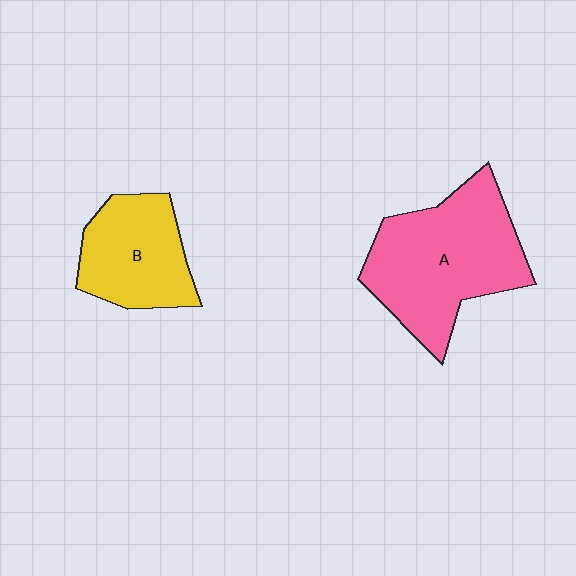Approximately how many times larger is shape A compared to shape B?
Approximately 1.6 times.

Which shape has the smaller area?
Shape B (yellow).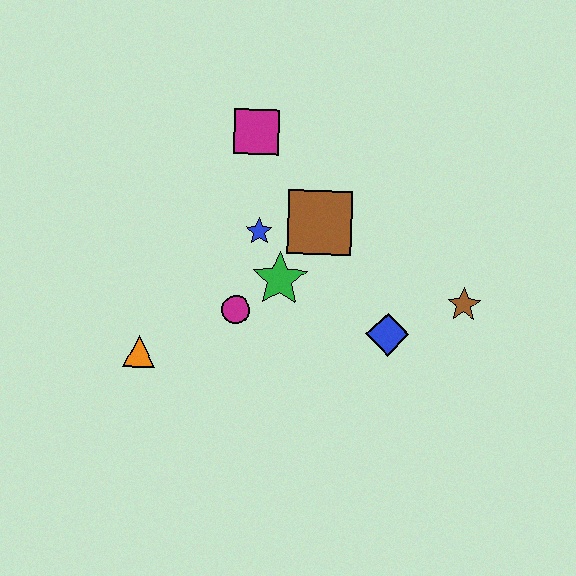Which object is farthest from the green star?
The brown star is farthest from the green star.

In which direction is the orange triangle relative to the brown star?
The orange triangle is to the left of the brown star.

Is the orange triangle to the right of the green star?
No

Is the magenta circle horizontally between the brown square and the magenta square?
No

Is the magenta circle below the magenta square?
Yes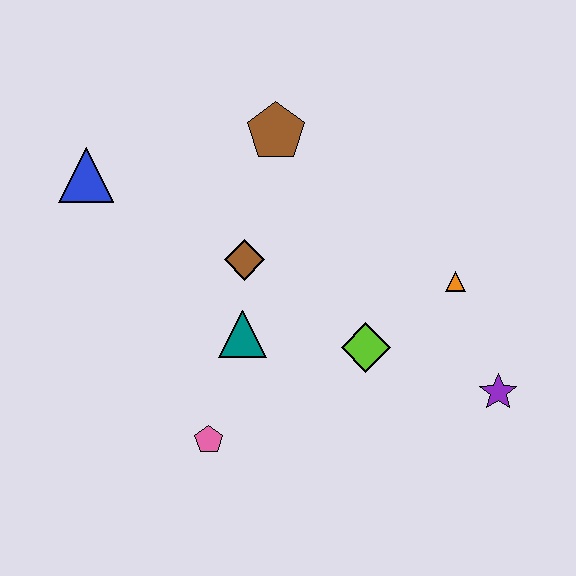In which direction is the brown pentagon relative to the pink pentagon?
The brown pentagon is above the pink pentagon.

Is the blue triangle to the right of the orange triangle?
No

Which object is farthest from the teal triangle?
The purple star is farthest from the teal triangle.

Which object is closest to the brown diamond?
The teal triangle is closest to the brown diamond.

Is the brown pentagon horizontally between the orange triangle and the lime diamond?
No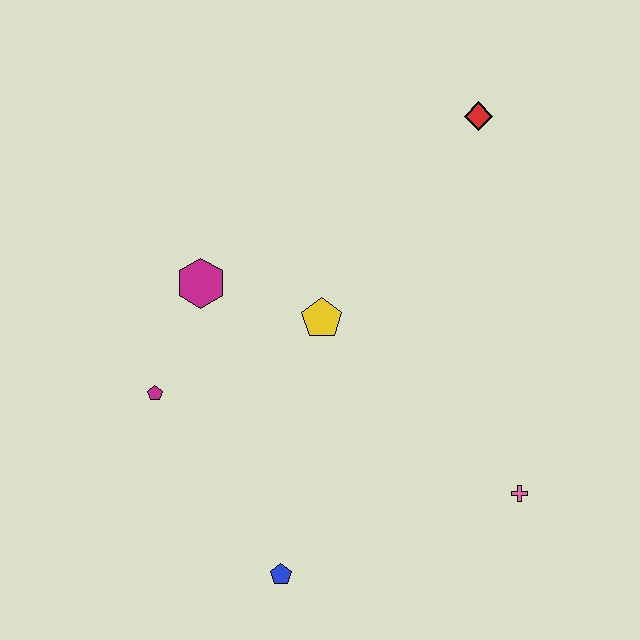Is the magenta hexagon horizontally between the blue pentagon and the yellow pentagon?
No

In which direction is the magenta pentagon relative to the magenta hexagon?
The magenta pentagon is below the magenta hexagon.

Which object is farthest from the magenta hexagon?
The pink cross is farthest from the magenta hexagon.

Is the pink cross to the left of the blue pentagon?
No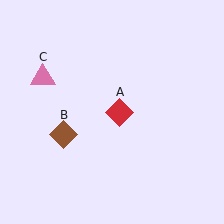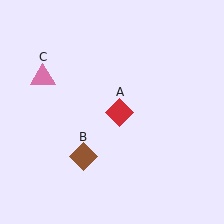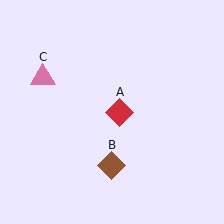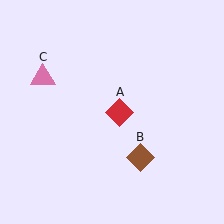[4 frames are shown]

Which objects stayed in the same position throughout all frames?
Red diamond (object A) and pink triangle (object C) remained stationary.